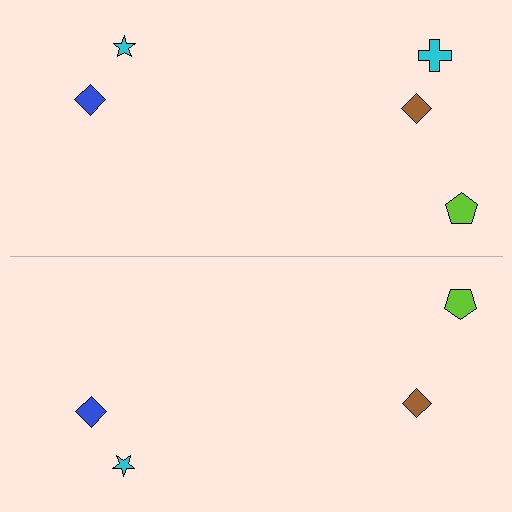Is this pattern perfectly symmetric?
No, the pattern is not perfectly symmetric. A cyan cross is missing from the bottom side.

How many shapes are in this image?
There are 9 shapes in this image.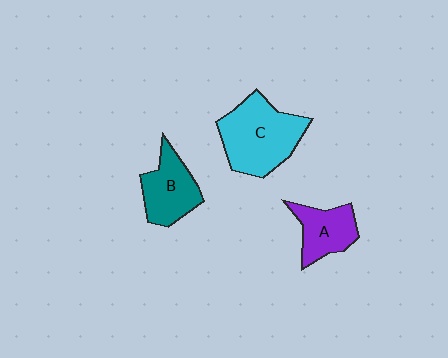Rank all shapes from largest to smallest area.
From largest to smallest: C (cyan), B (teal), A (purple).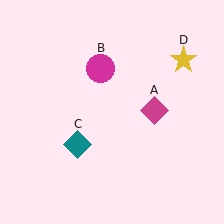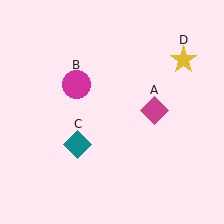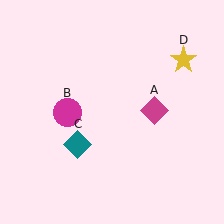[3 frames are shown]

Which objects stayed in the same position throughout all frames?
Magenta diamond (object A) and teal diamond (object C) and yellow star (object D) remained stationary.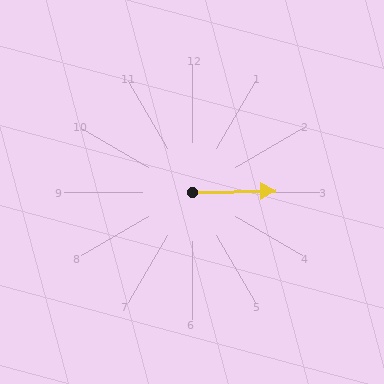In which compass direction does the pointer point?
East.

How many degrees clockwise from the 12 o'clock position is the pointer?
Approximately 89 degrees.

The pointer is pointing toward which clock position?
Roughly 3 o'clock.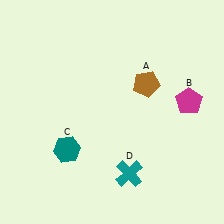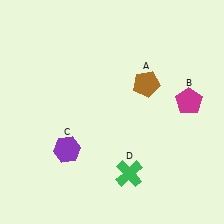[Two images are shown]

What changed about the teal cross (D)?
In Image 1, D is teal. In Image 2, it changed to green.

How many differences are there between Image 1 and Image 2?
There are 2 differences between the two images.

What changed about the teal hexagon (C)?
In Image 1, C is teal. In Image 2, it changed to purple.